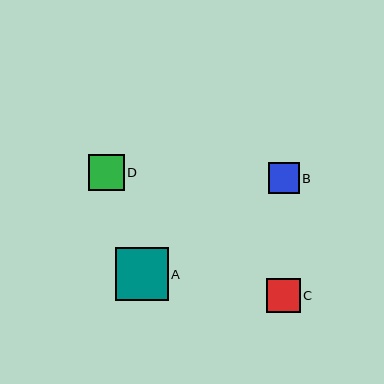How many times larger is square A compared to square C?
Square A is approximately 1.5 times the size of square C.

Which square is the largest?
Square A is the largest with a size of approximately 53 pixels.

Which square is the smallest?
Square B is the smallest with a size of approximately 31 pixels.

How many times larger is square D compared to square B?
Square D is approximately 1.2 times the size of square B.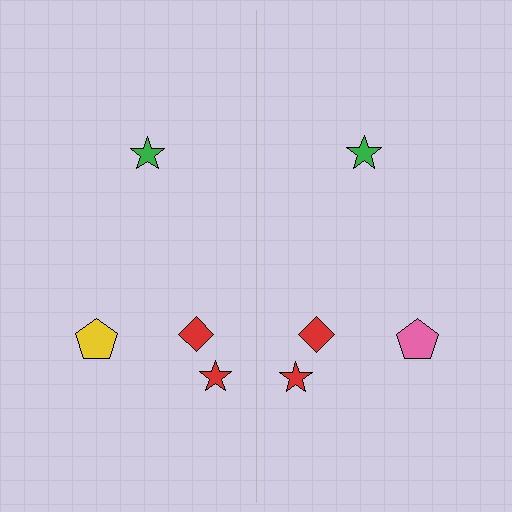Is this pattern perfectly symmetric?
No, the pattern is not perfectly symmetric. The pink pentagon on the right side breaks the symmetry — its mirror counterpart is yellow.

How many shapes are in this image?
There are 8 shapes in this image.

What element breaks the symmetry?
The pink pentagon on the right side breaks the symmetry — its mirror counterpart is yellow.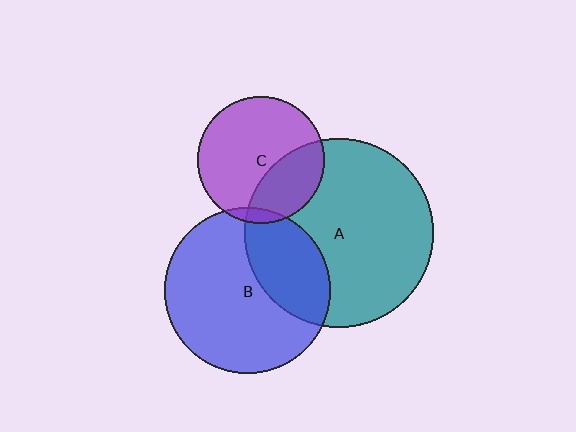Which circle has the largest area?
Circle A (teal).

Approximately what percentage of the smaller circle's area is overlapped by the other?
Approximately 30%.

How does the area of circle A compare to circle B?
Approximately 1.3 times.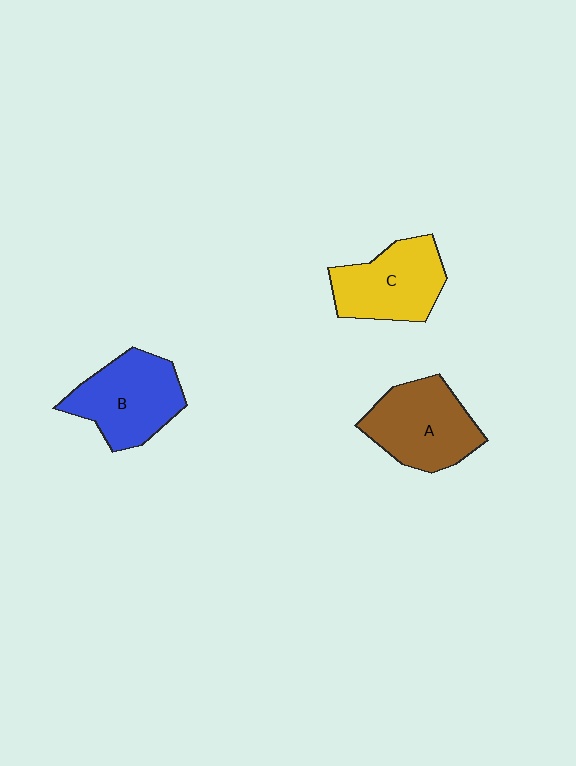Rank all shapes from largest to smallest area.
From largest to smallest: A (brown), B (blue), C (yellow).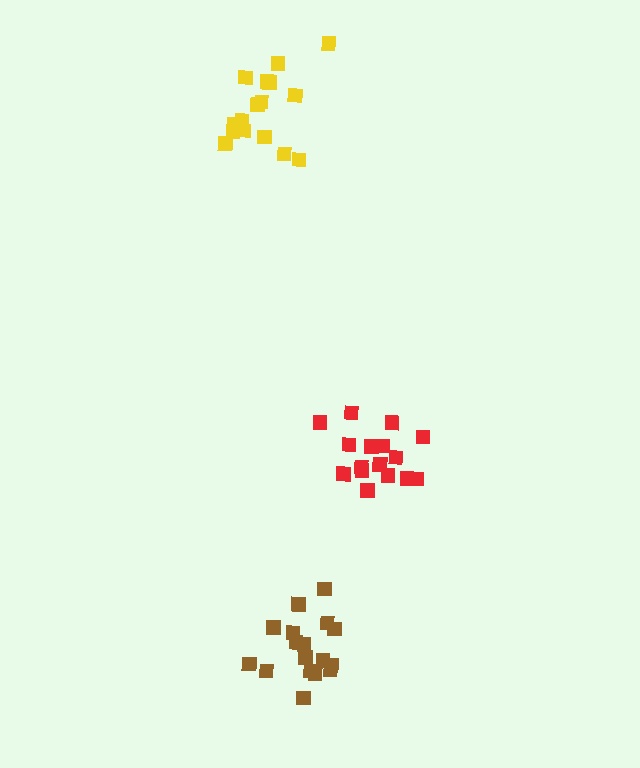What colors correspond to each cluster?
The clusters are colored: red, yellow, brown.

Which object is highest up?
The yellow cluster is topmost.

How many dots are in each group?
Group 1: 16 dots, Group 2: 16 dots, Group 3: 17 dots (49 total).